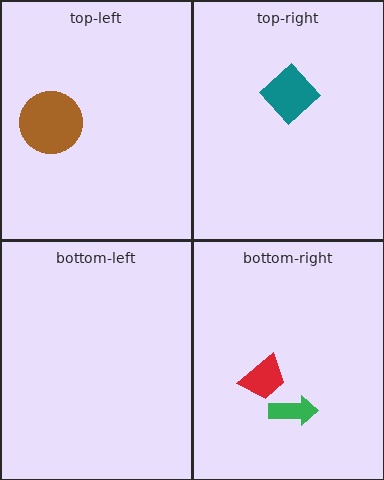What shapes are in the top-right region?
The teal diamond.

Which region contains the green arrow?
The bottom-right region.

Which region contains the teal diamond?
The top-right region.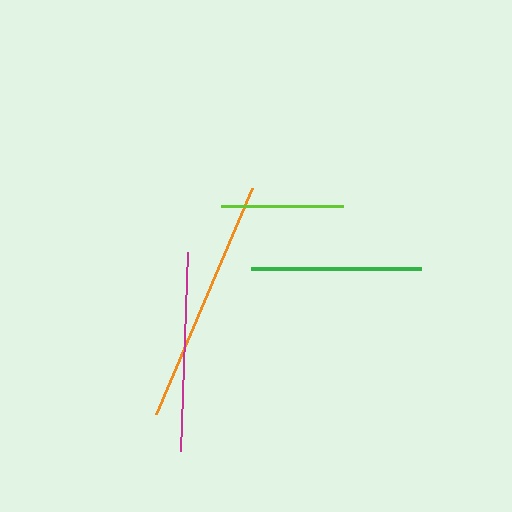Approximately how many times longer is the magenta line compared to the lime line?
The magenta line is approximately 1.6 times the length of the lime line.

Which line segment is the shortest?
The lime line is the shortest at approximately 123 pixels.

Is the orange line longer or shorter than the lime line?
The orange line is longer than the lime line.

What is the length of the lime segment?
The lime segment is approximately 123 pixels long.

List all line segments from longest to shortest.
From longest to shortest: orange, magenta, green, lime.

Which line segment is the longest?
The orange line is the longest at approximately 245 pixels.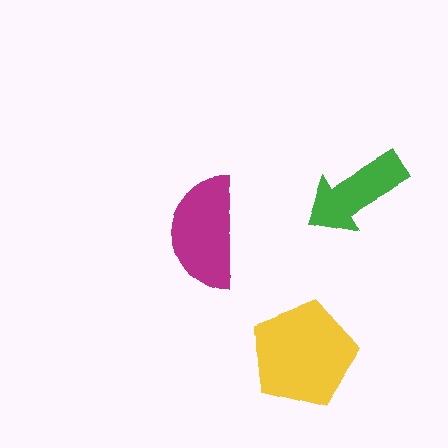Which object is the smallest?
The green arrow.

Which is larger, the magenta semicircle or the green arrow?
The magenta semicircle.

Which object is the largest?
The yellow pentagon.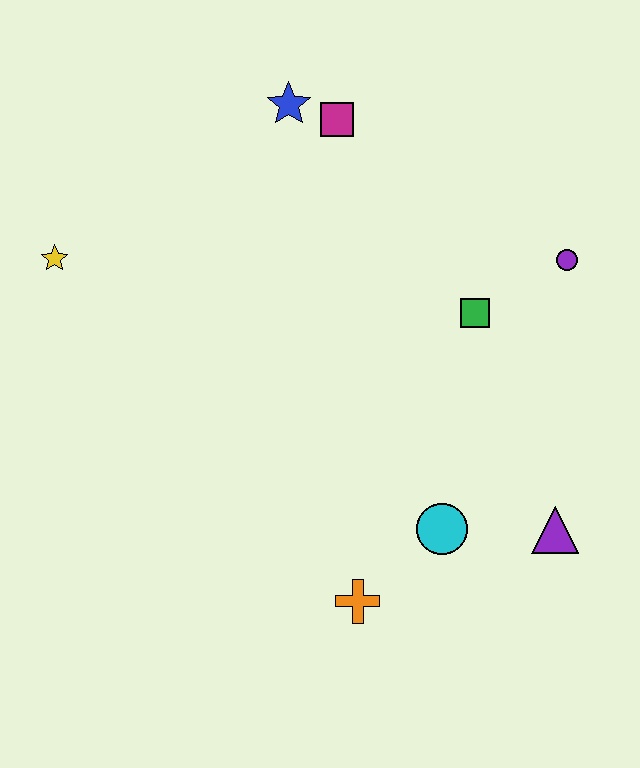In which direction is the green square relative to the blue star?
The green square is below the blue star.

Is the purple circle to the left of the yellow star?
No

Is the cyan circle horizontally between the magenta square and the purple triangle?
Yes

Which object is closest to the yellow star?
The blue star is closest to the yellow star.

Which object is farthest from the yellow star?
The purple triangle is farthest from the yellow star.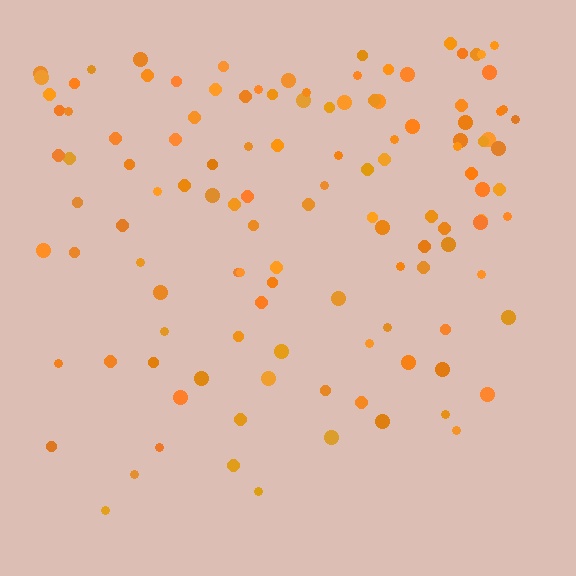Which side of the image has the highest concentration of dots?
The top.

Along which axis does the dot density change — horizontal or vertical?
Vertical.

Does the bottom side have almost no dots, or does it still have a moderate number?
Still a moderate number, just noticeably fewer than the top.